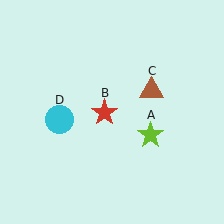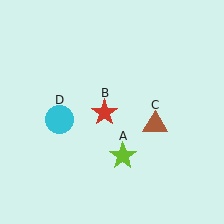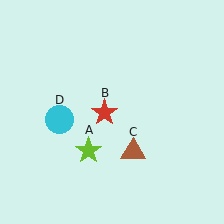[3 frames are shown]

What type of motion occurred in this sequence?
The lime star (object A), brown triangle (object C) rotated clockwise around the center of the scene.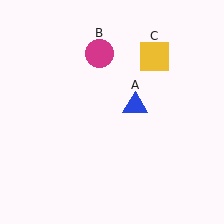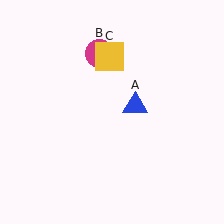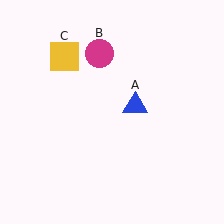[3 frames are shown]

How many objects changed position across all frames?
1 object changed position: yellow square (object C).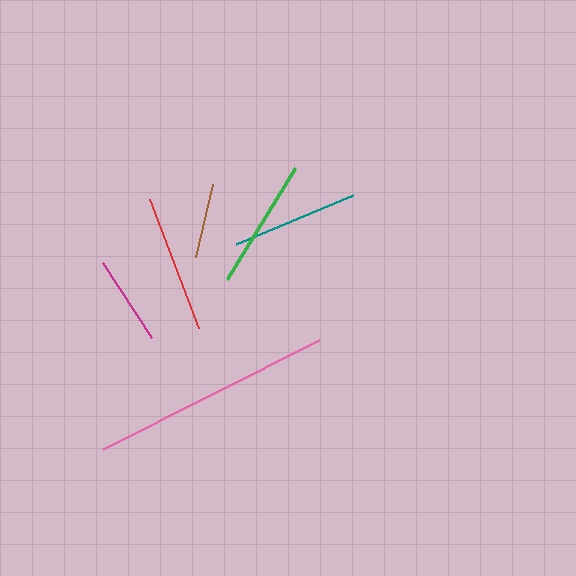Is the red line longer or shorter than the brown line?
The red line is longer than the brown line.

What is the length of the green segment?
The green segment is approximately 130 pixels long.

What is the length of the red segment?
The red segment is approximately 139 pixels long.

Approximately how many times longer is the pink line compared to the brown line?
The pink line is approximately 3.2 times the length of the brown line.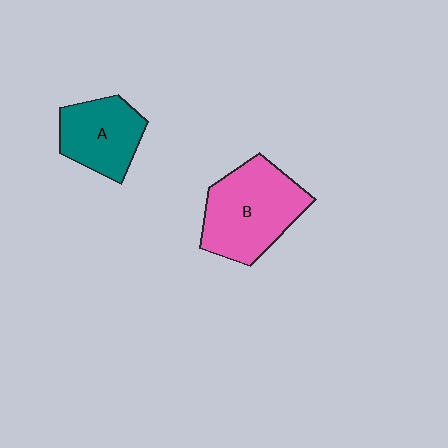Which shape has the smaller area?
Shape A (teal).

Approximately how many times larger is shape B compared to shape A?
Approximately 1.4 times.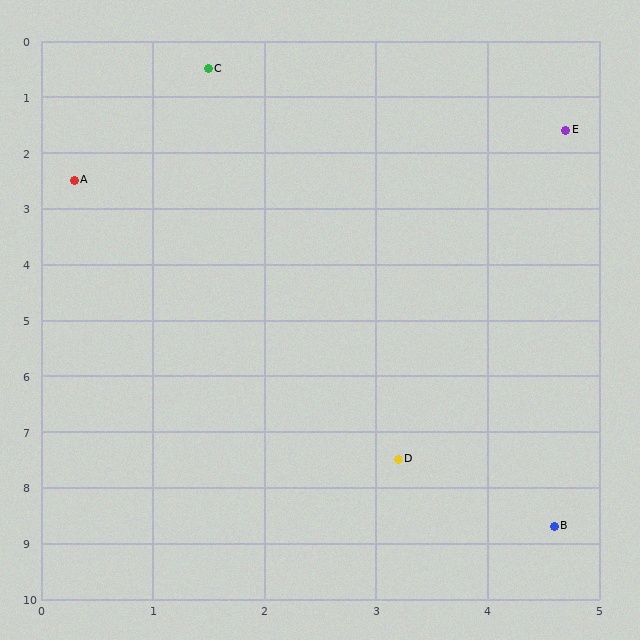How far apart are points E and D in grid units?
Points E and D are about 6.1 grid units apart.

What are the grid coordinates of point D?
Point D is at approximately (3.2, 7.5).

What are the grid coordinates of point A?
Point A is at approximately (0.3, 2.5).